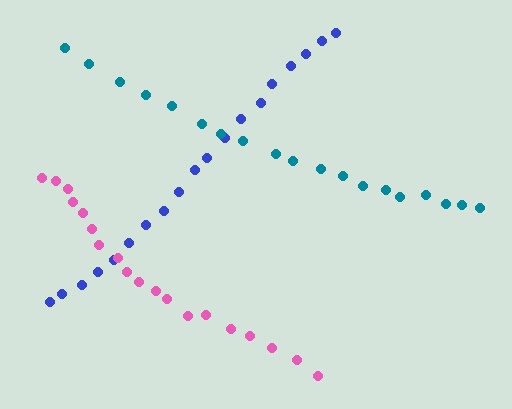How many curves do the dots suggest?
There are 3 distinct paths.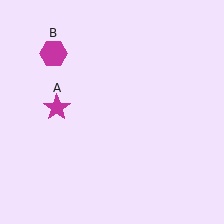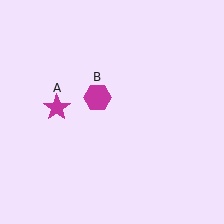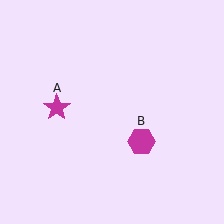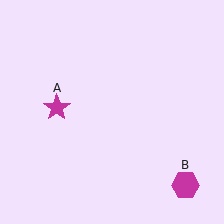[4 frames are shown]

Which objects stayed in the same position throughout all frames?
Magenta star (object A) remained stationary.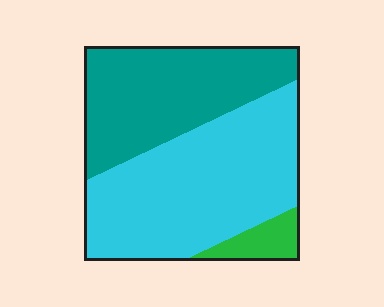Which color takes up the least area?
Green, at roughly 5%.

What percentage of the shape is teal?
Teal takes up about two fifths (2/5) of the shape.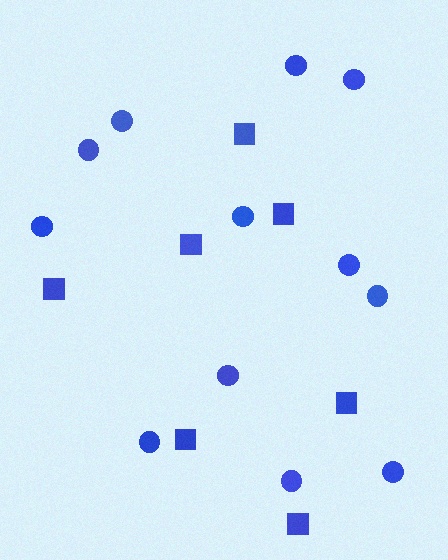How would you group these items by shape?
There are 2 groups: one group of squares (7) and one group of circles (12).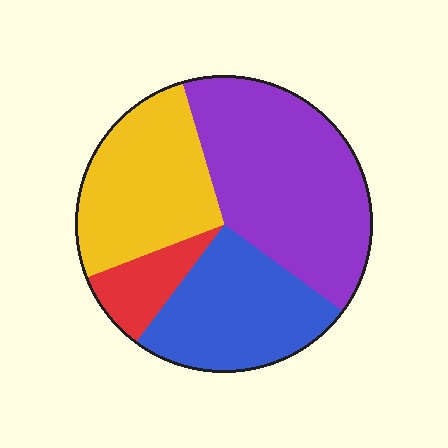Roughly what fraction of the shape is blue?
Blue covers 25% of the shape.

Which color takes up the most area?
Purple, at roughly 40%.